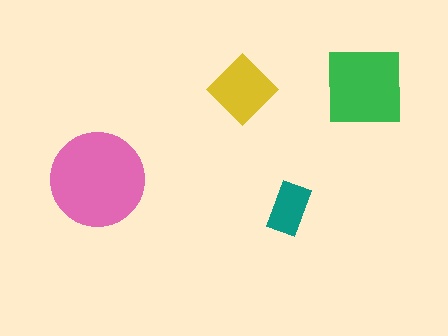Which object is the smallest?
The teal rectangle.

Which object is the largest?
The pink circle.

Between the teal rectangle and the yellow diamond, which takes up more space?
The yellow diamond.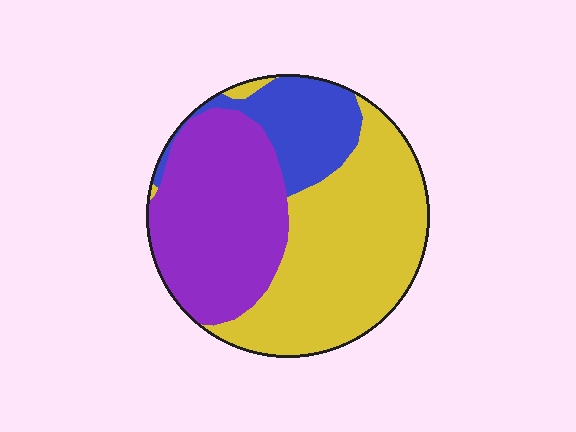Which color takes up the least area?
Blue, at roughly 15%.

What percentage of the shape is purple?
Purple covers 37% of the shape.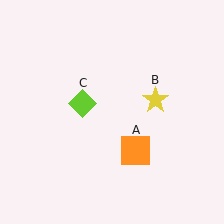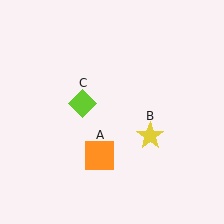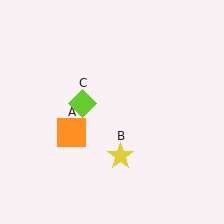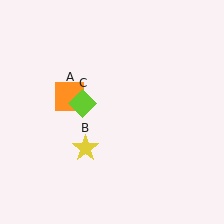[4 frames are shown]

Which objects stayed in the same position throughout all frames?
Lime diamond (object C) remained stationary.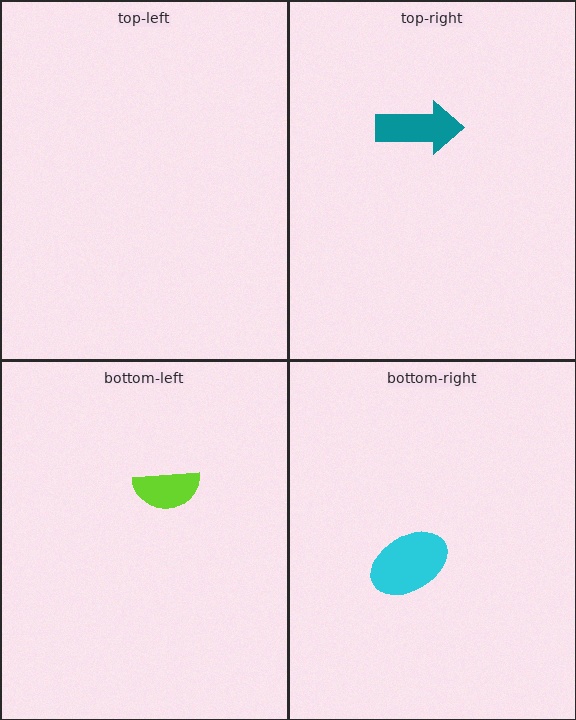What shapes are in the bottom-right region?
The cyan ellipse.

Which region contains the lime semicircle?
The bottom-left region.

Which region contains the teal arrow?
The top-right region.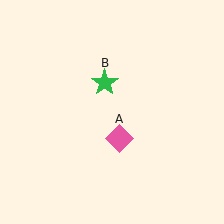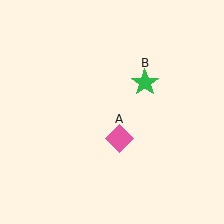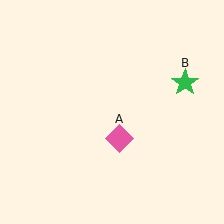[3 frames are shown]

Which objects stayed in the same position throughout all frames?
Pink diamond (object A) remained stationary.